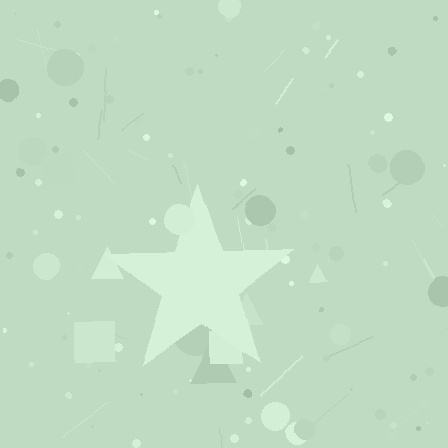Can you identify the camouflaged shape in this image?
The camouflaged shape is a star.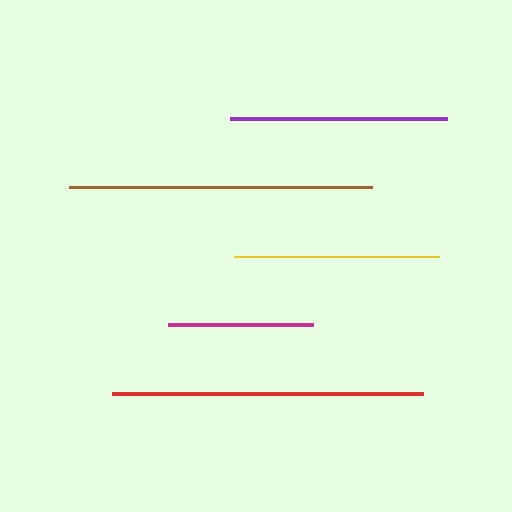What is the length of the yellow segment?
The yellow segment is approximately 205 pixels long.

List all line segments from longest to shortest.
From longest to shortest: red, brown, purple, yellow, magenta.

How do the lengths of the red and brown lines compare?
The red and brown lines are approximately the same length.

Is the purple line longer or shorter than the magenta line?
The purple line is longer than the magenta line.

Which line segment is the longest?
The red line is the longest at approximately 310 pixels.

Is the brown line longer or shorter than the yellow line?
The brown line is longer than the yellow line.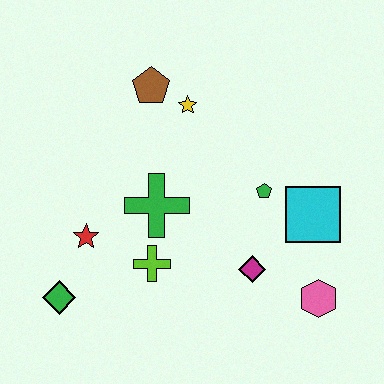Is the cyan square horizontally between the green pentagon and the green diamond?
No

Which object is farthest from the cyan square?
The green diamond is farthest from the cyan square.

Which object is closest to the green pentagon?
The cyan square is closest to the green pentagon.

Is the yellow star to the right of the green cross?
Yes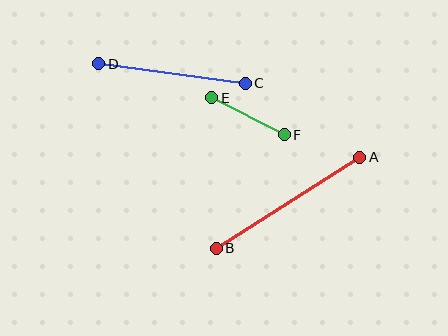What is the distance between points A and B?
The distance is approximately 170 pixels.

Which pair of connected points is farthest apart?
Points A and B are farthest apart.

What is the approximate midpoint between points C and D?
The midpoint is at approximately (172, 73) pixels.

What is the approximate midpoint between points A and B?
The midpoint is at approximately (288, 203) pixels.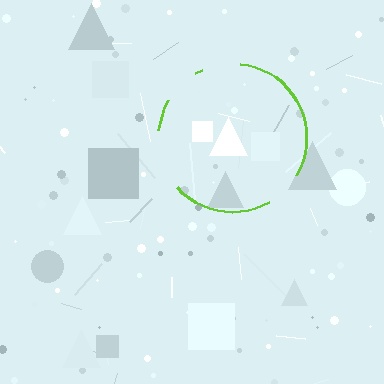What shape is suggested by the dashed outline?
The dashed outline suggests a circle.